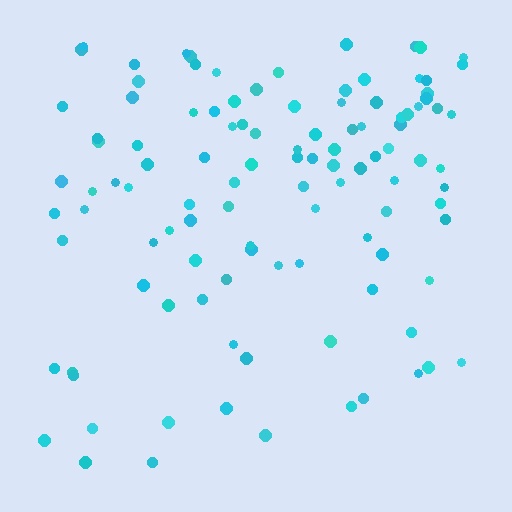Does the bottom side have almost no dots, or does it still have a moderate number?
Still a moderate number, just noticeably fewer than the top.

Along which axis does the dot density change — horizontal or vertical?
Vertical.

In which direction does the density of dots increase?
From bottom to top, with the top side densest.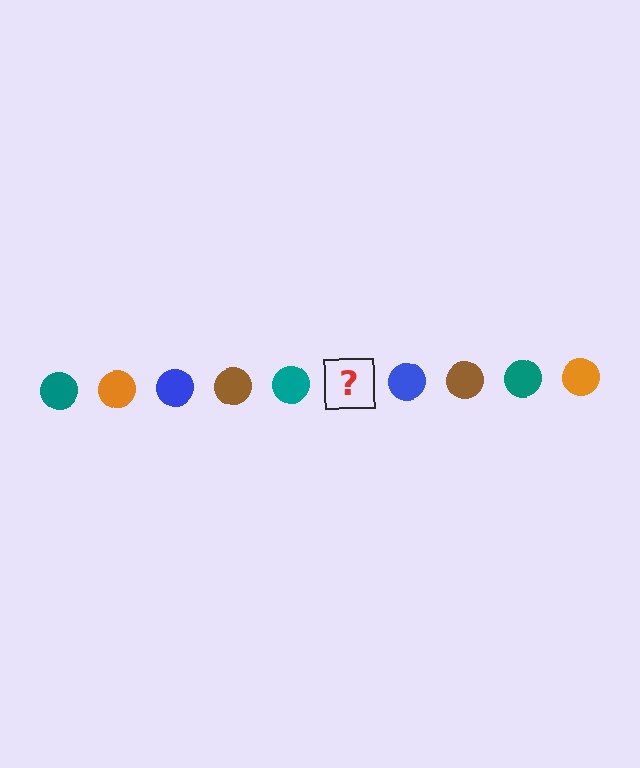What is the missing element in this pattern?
The missing element is an orange circle.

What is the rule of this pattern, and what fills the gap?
The rule is that the pattern cycles through teal, orange, blue, brown circles. The gap should be filled with an orange circle.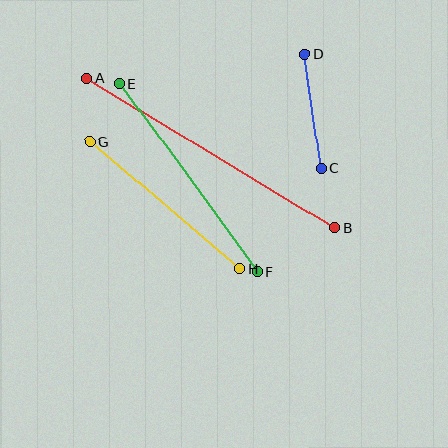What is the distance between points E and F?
The distance is approximately 233 pixels.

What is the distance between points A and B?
The distance is approximately 290 pixels.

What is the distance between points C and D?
The distance is approximately 116 pixels.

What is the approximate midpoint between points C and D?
The midpoint is at approximately (313, 112) pixels.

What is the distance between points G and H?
The distance is approximately 196 pixels.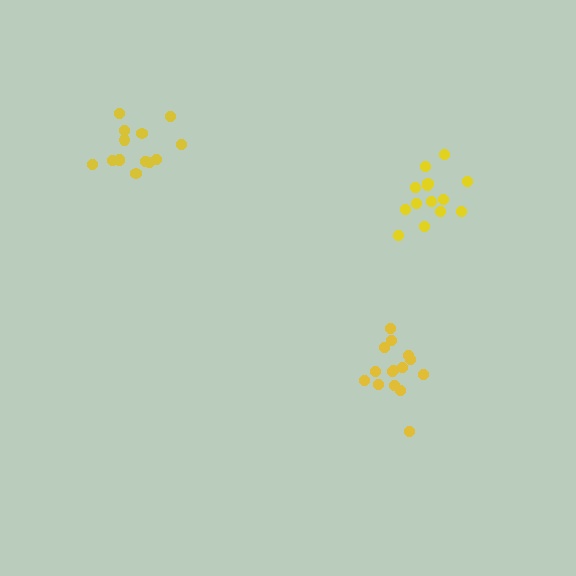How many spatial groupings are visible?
There are 3 spatial groupings.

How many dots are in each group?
Group 1: 14 dots, Group 2: 14 dots, Group 3: 15 dots (43 total).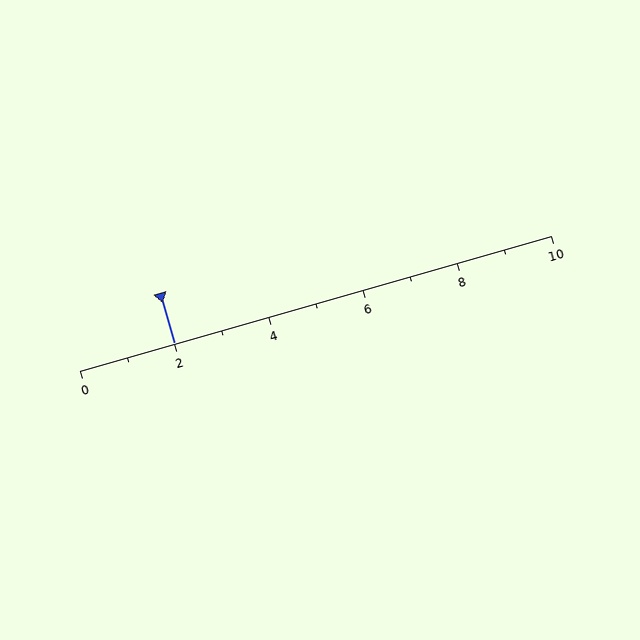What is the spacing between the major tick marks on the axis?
The major ticks are spaced 2 apart.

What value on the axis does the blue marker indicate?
The marker indicates approximately 2.